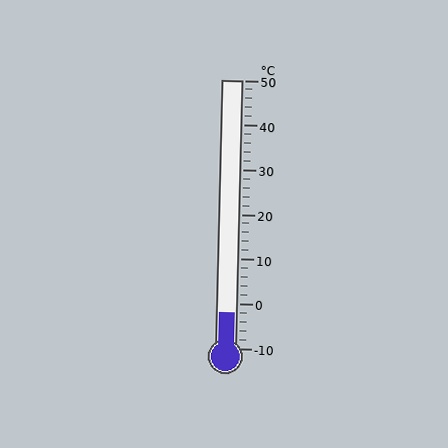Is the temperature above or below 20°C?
The temperature is below 20°C.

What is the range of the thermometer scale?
The thermometer scale ranges from -10°C to 50°C.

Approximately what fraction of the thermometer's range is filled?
The thermometer is filled to approximately 15% of its range.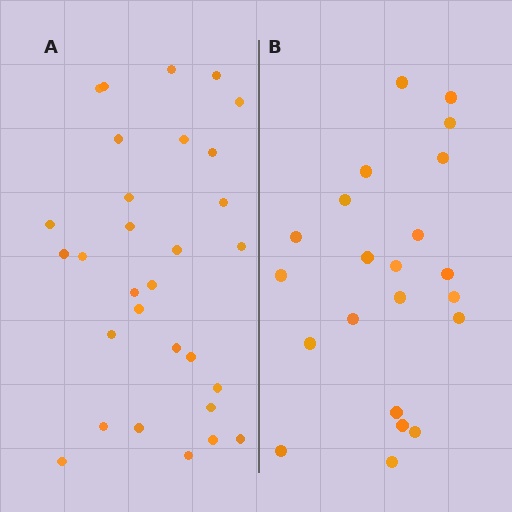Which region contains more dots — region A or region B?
Region A (the left region) has more dots.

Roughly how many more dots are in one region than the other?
Region A has roughly 8 or so more dots than region B.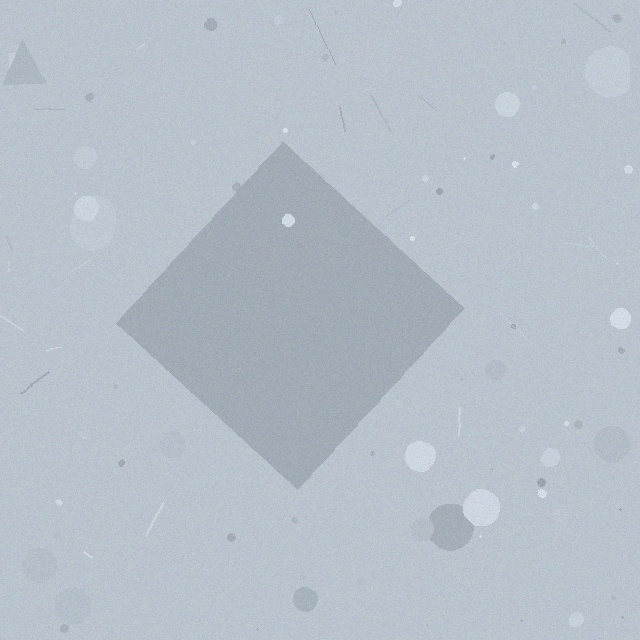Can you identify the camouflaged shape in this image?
The camouflaged shape is a diamond.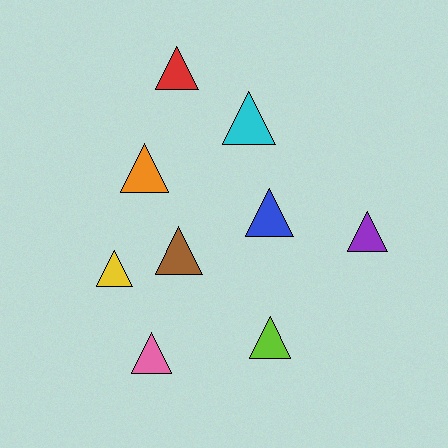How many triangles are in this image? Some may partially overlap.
There are 9 triangles.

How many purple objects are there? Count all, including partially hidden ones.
There is 1 purple object.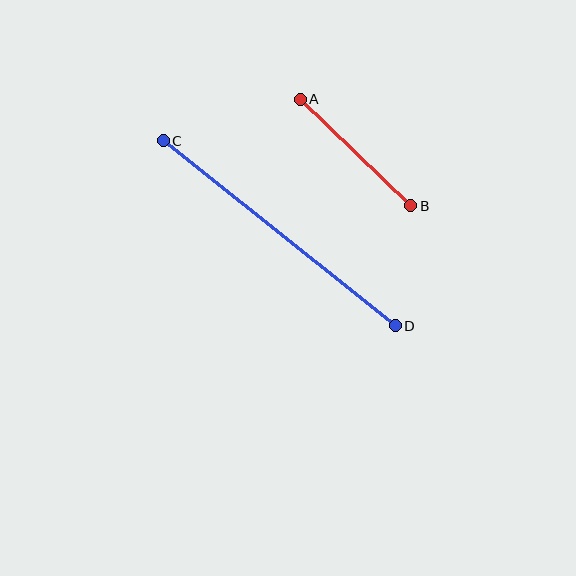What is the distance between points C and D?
The distance is approximately 297 pixels.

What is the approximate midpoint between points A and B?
The midpoint is at approximately (355, 152) pixels.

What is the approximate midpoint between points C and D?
The midpoint is at approximately (279, 233) pixels.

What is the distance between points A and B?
The distance is approximately 153 pixels.